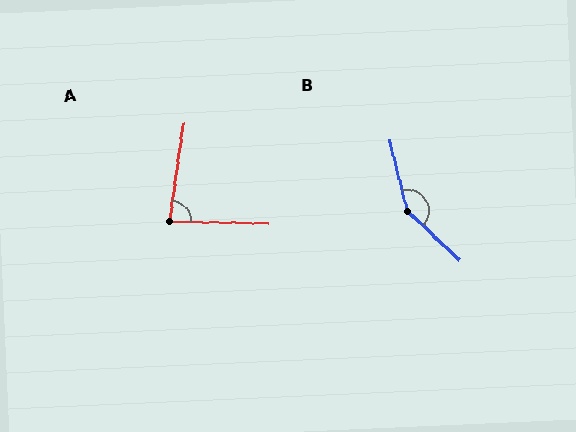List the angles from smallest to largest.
A (83°), B (147°).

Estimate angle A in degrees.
Approximately 83 degrees.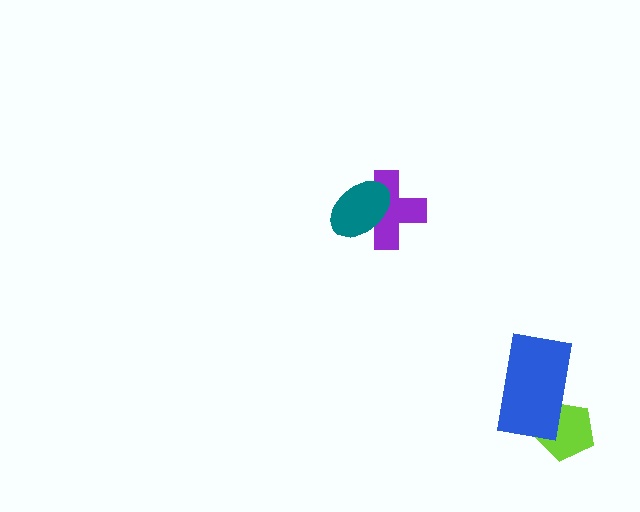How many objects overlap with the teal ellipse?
1 object overlaps with the teal ellipse.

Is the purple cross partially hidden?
Yes, it is partially covered by another shape.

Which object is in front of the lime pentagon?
The blue rectangle is in front of the lime pentagon.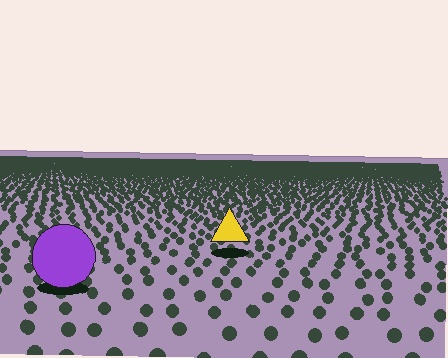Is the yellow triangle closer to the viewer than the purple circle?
No. The purple circle is closer — you can tell from the texture gradient: the ground texture is coarser near it.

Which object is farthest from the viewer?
The yellow triangle is farthest from the viewer. It appears smaller and the ground texture around it is denser.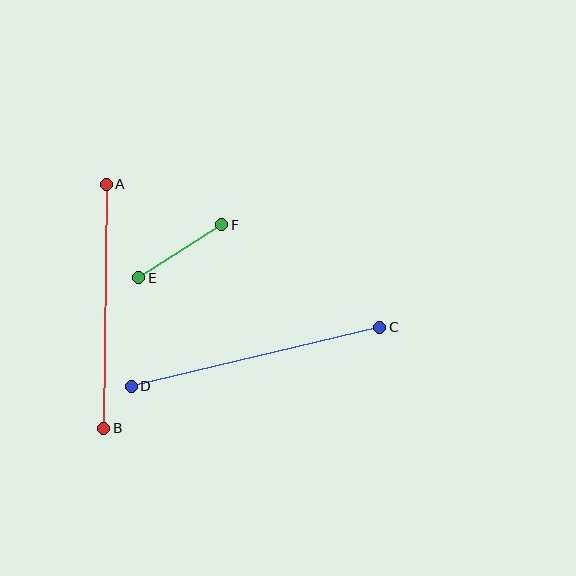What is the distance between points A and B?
The distance is approximately 244 pixels.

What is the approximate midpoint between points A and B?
The midpoint is at approximately (105, 306) pixels.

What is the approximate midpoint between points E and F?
The midpoint is at approximately (180, 251) pixels.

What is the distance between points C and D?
The distance is approximately 256 pixels.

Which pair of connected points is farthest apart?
Points C and D are farthest apart.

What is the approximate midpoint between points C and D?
The midpoint is at approximately (256, 357) pixels.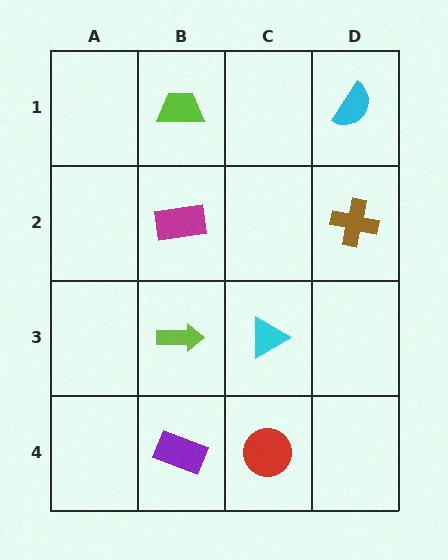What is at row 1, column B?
A lime trapezoid.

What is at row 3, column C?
A cyan triangle.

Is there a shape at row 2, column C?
No, that cell is empty.